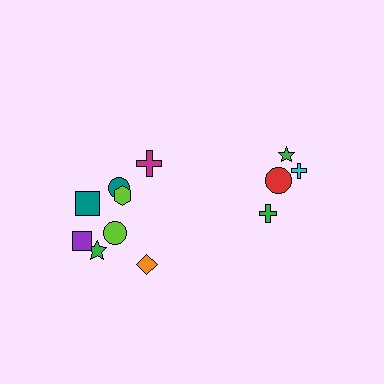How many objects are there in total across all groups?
There are 12 objects.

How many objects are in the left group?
There are 8 objects.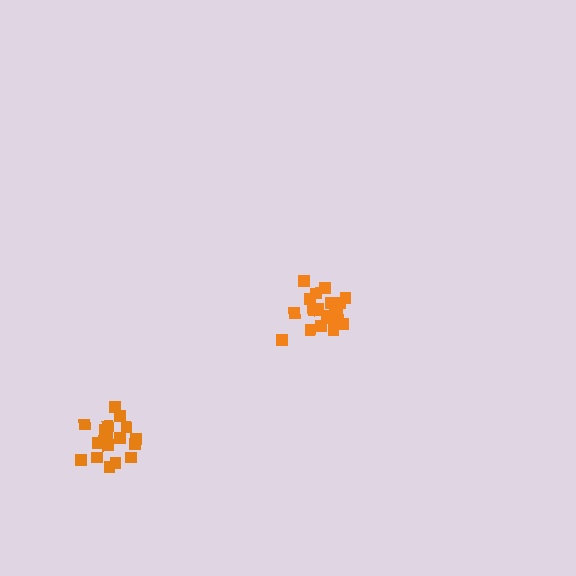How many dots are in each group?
Group 1: 21 dots, Group 2: 18 dots (39 total).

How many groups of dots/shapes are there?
There are 2 groups.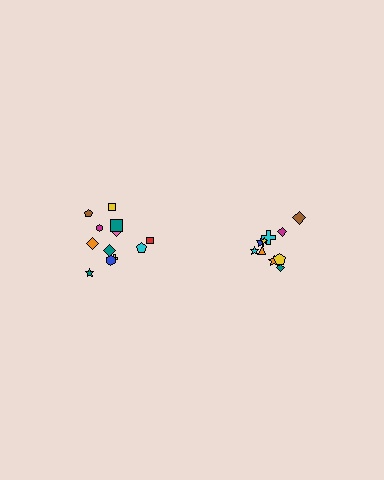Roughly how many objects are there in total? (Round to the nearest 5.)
Roughly 20 objects in total.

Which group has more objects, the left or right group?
The left group.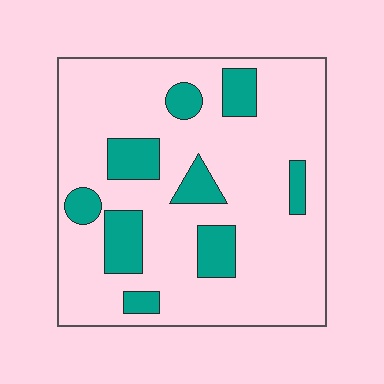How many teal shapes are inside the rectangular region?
9.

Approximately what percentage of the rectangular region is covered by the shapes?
Approximately 20%.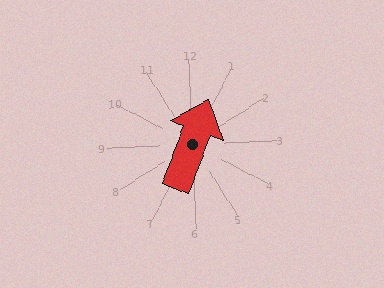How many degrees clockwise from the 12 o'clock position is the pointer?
Approximately 23 degrees.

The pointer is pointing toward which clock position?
Roughly 1 o'clock.